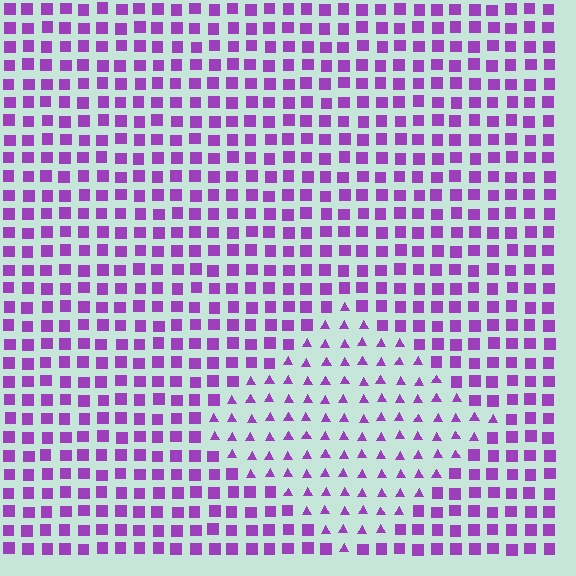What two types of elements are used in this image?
The image uses triangles inside the diamond region and squares outside it.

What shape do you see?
I see a diamond.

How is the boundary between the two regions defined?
The boundary is defined by a change in element shape: triangles inside vs. squares outside. All elements share the same color and spacing.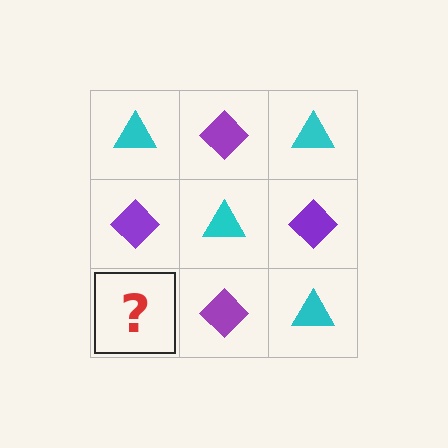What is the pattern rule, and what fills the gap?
The rule is that it alternates cyan triangle and purple diamond in a checkerboard pattern. The gap should be filled with a cyan triangle.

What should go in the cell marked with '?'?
The missing cell should contain a cyan triangle.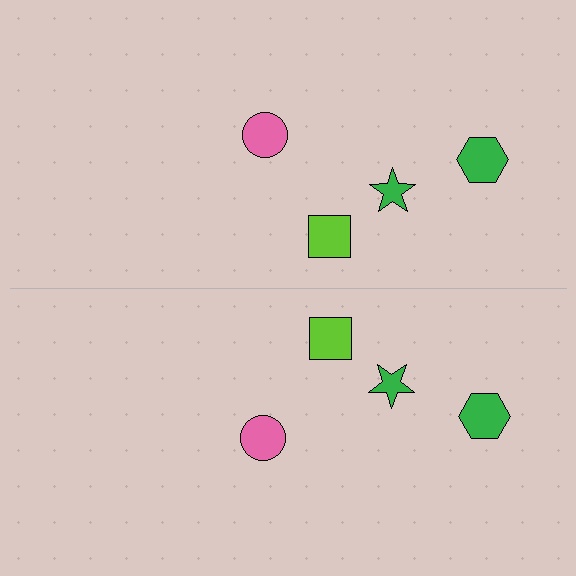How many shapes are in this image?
There are 8 shapes in this image.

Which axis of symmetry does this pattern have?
The pattern has a horizontal axis of symmetry running through the center of the image.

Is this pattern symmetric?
Yes, this pattern has bilateral (reflection) symmetry.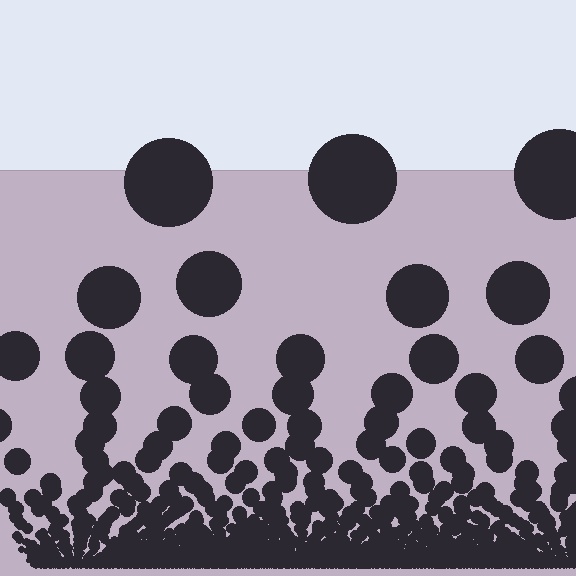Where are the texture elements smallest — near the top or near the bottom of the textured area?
Near the bottom.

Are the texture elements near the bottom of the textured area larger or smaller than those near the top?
Smaller. The gradient is inverted — elements near the bottom are smaller and denser.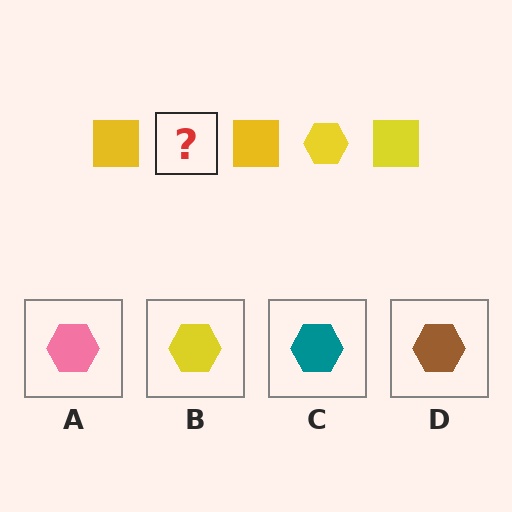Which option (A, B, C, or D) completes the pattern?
B.